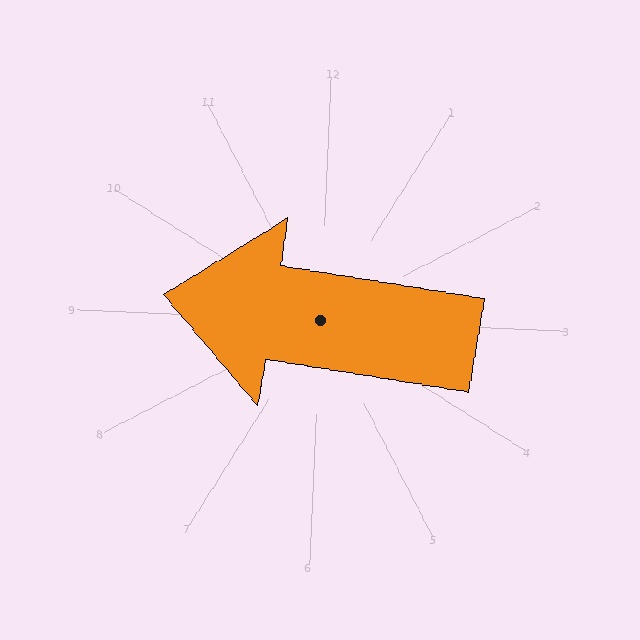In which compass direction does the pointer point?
West.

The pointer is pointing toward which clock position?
Roughly 9 o'clock.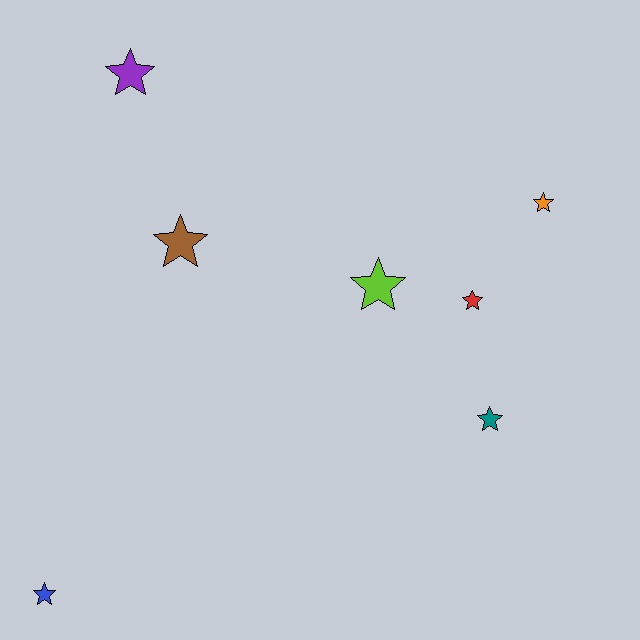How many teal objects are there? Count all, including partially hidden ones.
There is 1 teal object.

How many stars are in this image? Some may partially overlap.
There are 7 stars.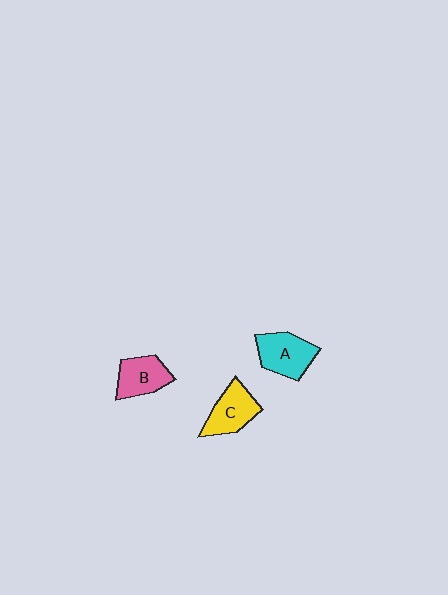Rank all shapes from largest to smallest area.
From largest to smallest: A (cyan), C (yellow), B (pink).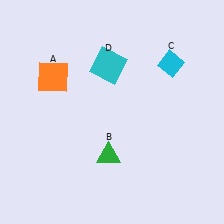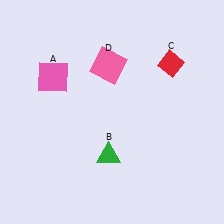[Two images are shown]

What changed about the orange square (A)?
In Image 1, A is orange. In Image 2, it changed to pink.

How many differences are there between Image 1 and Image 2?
There are 3 differences between the two images.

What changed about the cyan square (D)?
In Image 1, D is cyan. In Image 2, it changed to pink.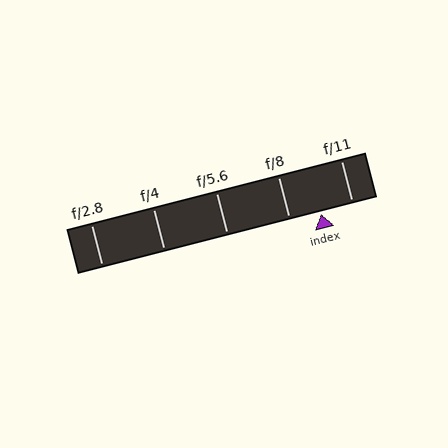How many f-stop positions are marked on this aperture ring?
There are 5 f-stop positions marked.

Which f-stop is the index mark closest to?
The index mark is closest to f/11.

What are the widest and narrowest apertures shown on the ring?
The widest aperture shown is f/2.8 and the narrowest is f/11.